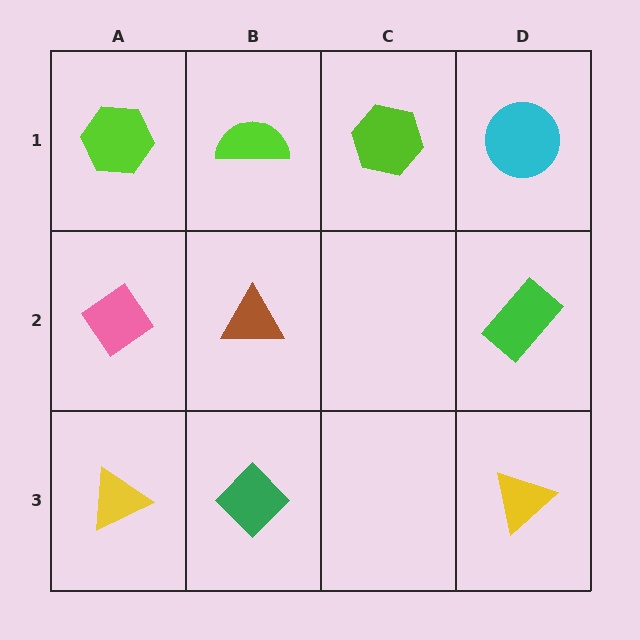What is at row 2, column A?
A pink diamond.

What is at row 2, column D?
A green rectangle.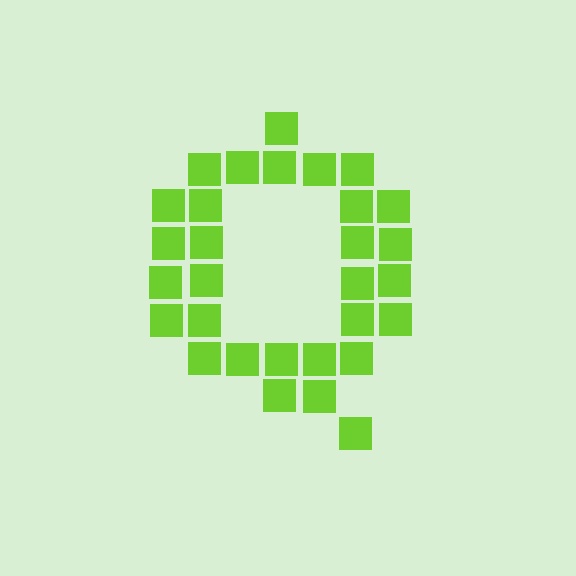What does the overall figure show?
The overall figure shows the letter Q.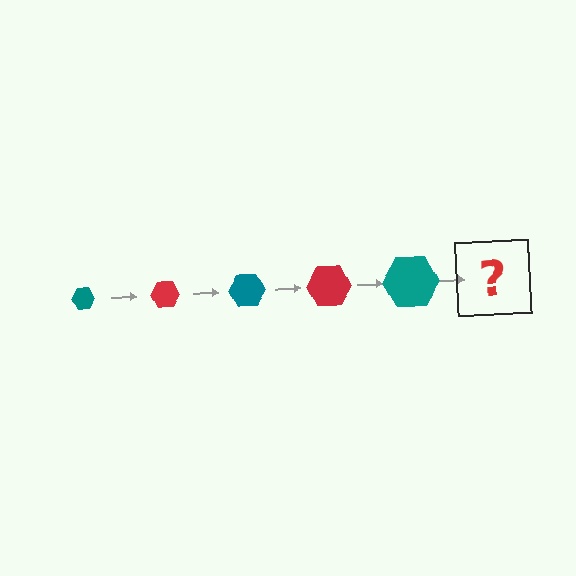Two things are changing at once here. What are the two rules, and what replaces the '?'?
The two rules are that the hexagon grows larger each step and the color cycles through teal and red. The '?' should be a red hexagon, larger than the previous one.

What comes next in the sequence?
The next element should be a red hexagon, larger than the previous one.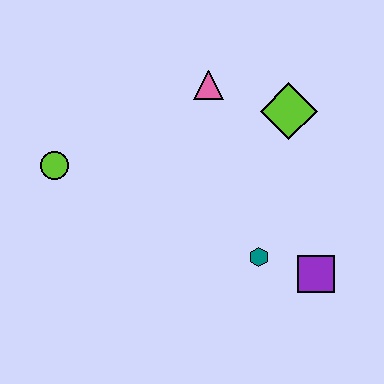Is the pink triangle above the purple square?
Yes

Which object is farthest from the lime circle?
The purple square is farthest from the lime circle.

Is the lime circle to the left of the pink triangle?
Yes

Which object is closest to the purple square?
The teal hexagon is closest to the purple square.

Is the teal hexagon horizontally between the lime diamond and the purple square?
No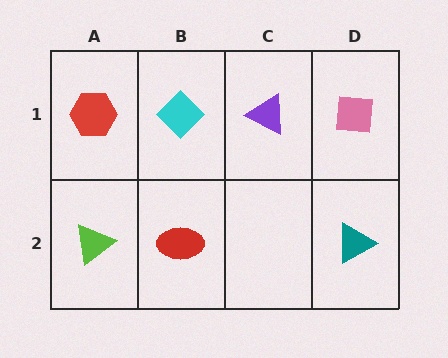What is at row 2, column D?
A teal triangle.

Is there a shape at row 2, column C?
No, that cell is empty.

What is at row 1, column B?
A cyan diamond.